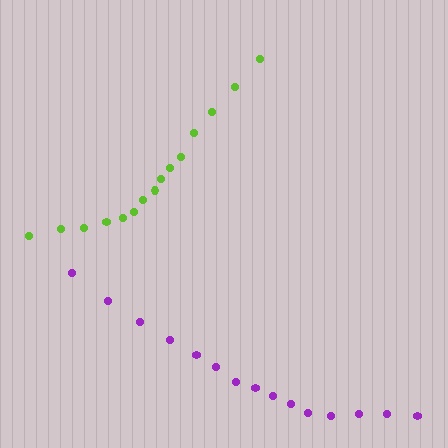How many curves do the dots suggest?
There are 2 distinct paths.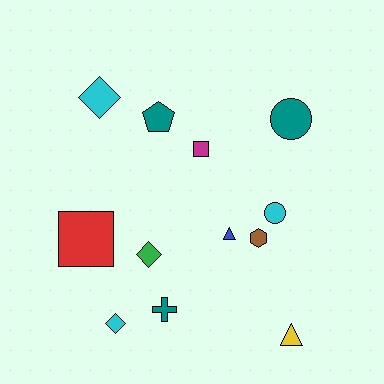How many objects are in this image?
There are 12 objects.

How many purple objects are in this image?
There are no purple objects.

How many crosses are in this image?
There is 1 cross.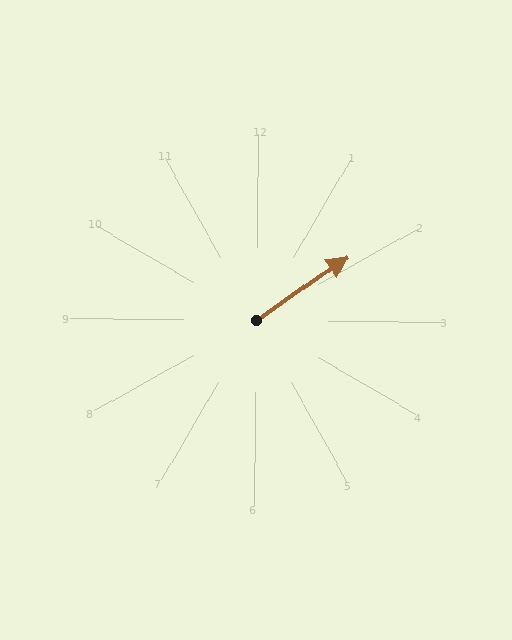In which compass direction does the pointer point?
Northeast.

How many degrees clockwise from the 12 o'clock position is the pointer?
Approximately 55 degrees.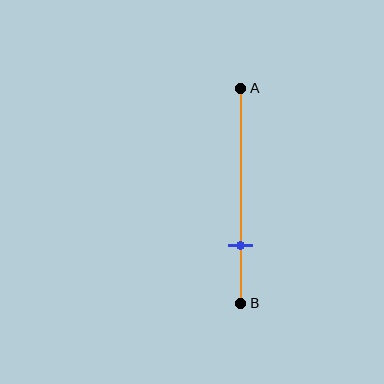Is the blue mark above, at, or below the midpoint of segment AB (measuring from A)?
The blue mark is below the midpoint of segment AB.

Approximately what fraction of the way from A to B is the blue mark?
The blue mark is approximately 75% of the way from A to B.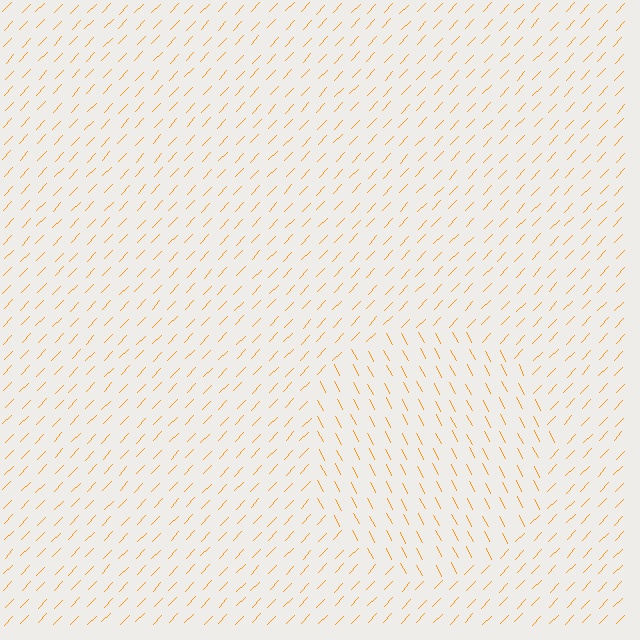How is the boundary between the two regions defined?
The boundary is defined purely by a change in line orientation (approximately 71 degrees difference). All lines are the same color and thickness.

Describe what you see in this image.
The image is filled with small orange line segments. A circle region in the image has lines oriented differently from the surrounding lines, creating a visible texture boundary.